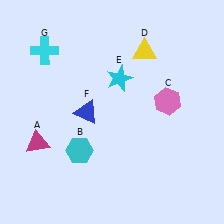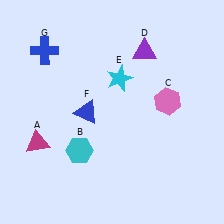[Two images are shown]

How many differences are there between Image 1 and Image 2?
There are 2 differences between the two images.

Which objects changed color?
D changed from yellow to purple. G changed from cyan to blue.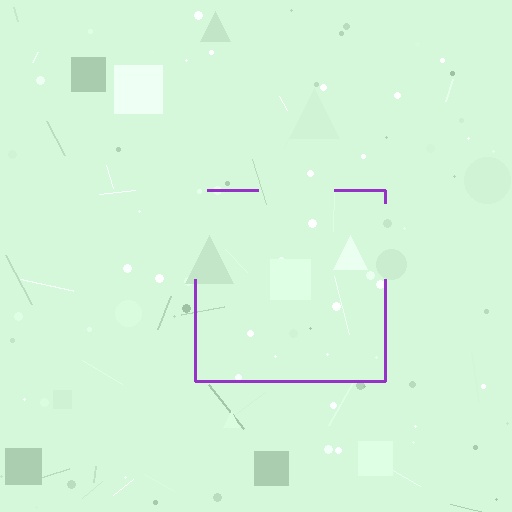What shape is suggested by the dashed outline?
The dashed outline suggests a square.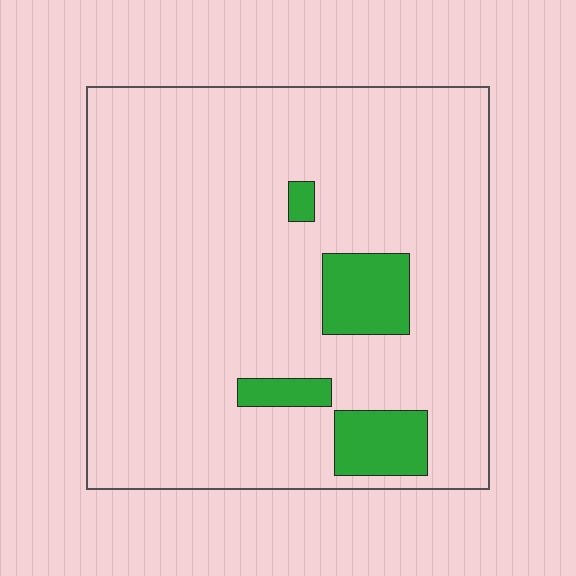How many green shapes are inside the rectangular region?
4.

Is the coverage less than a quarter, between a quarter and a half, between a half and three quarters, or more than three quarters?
Less than a quarter.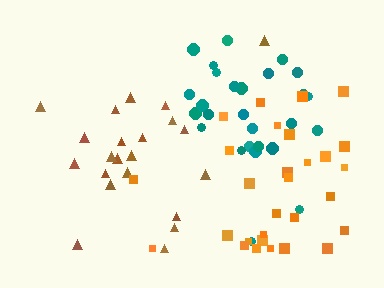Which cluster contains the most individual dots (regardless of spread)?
Orange (29).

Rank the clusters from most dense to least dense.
teal, brown, orange.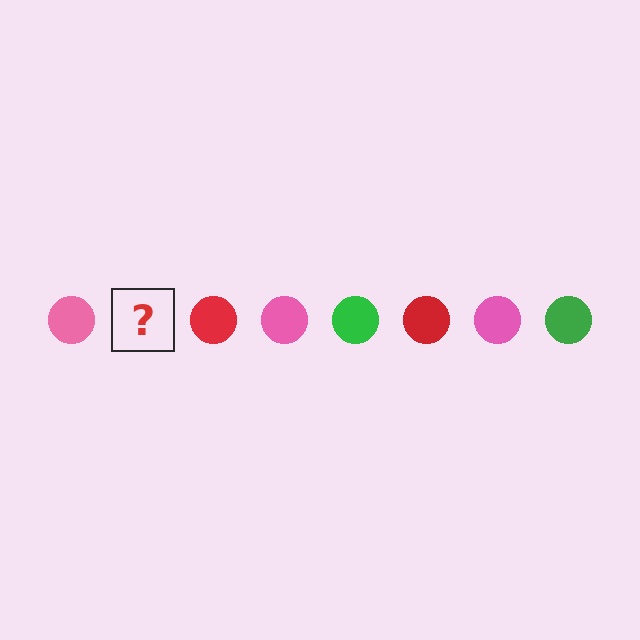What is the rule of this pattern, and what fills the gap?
The rule is that the pattern cycles through pink, green, red circles. The gap should be filled with a green circle.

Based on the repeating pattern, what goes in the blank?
The blank should be a green circle.